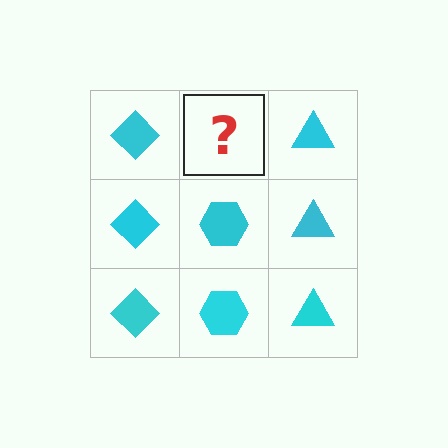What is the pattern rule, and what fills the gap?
The rule is that each column has a consistent shape. The gap should be filled with a cyan hexagon.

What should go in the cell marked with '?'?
The missing cell should contain a cyan hexagon.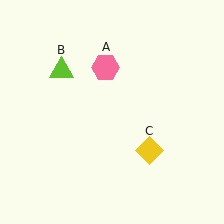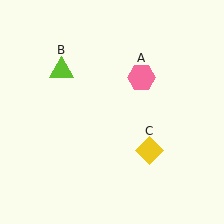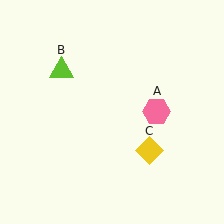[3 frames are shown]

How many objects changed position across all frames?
1 object changed position: pink hexagon (object A).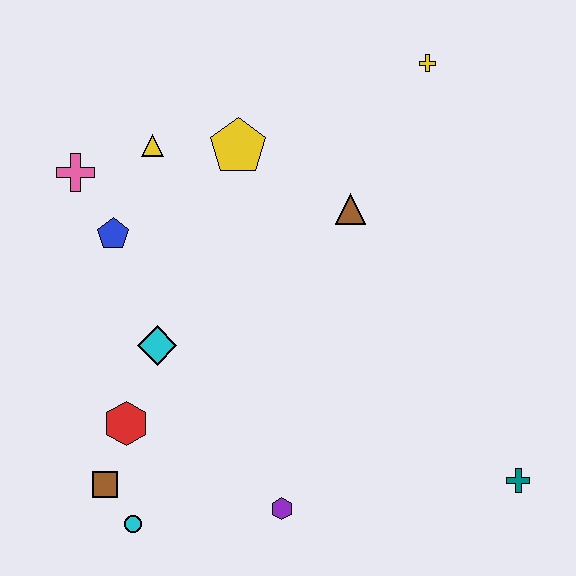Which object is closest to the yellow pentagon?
The yellow triangle is closest to the yellow pentagon.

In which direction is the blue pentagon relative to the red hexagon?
The blue pentagon is above the red hexagon.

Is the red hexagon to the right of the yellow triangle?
No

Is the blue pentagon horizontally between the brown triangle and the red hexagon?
No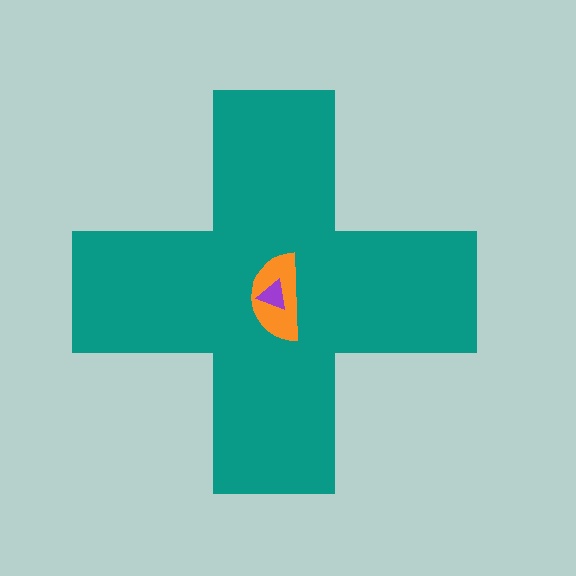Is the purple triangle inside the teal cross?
Yes.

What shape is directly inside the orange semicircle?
The purple triangle.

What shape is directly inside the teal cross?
The orange semicircle.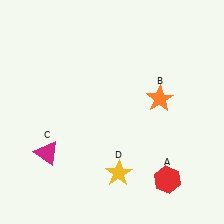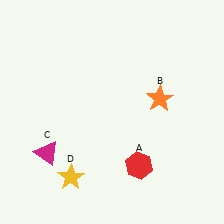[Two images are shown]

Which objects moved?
The objects that moved are: the red hexagon (A), the yellow star (D).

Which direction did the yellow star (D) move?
The yellow star (D) moved left.